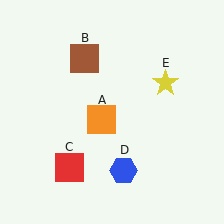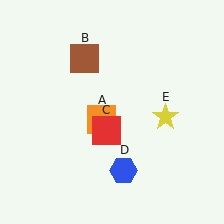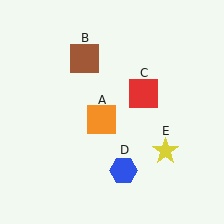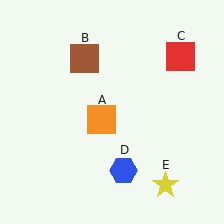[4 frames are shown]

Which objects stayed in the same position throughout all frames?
Orange square (object A) and brown square (object B) and blue hexagon (object D) remained stationary.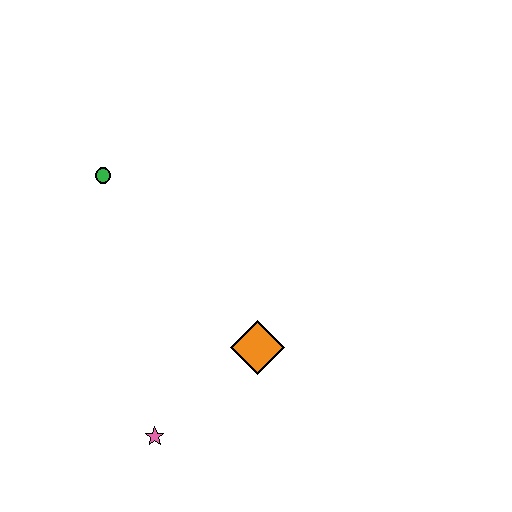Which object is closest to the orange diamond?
The pink star is closest to the orange diamond.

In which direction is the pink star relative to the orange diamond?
The pink star is to the left of the orange diamond.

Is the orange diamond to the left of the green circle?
No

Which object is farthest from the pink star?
The green circle is farthest from the pink star.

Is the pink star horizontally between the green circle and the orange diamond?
Yes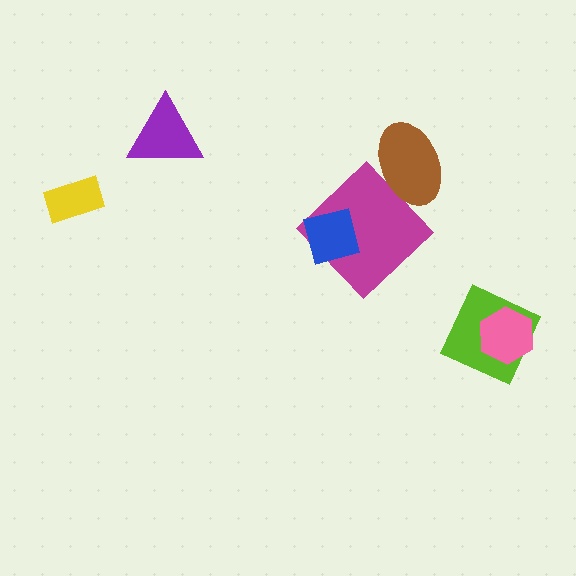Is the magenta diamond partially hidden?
Yes, it is partially covered by another shape.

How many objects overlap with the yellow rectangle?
0 objects overlap with the yellow rectangle.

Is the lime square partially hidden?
Yes, it is partially covered by another shape.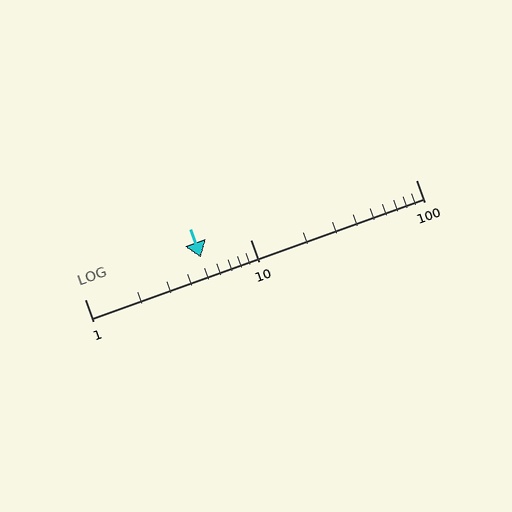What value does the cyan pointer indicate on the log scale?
The pointer indicates approximately 5.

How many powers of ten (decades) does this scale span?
The scale spans 2 decades, from 1 to 100.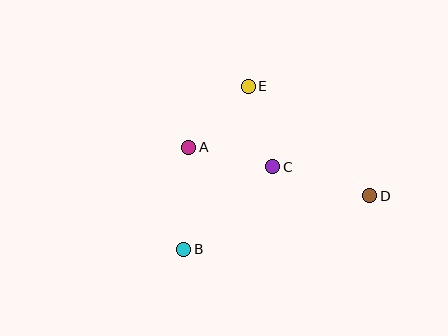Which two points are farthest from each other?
Points B and D are farthest from each other.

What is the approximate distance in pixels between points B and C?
The distance between B and C is approximately 121 pixels.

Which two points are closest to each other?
Points C and E are closest to each other.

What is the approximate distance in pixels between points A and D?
The distance between A and D is approximately 187 pixels.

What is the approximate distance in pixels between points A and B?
The distance between A and B is approximately 102 pixels.